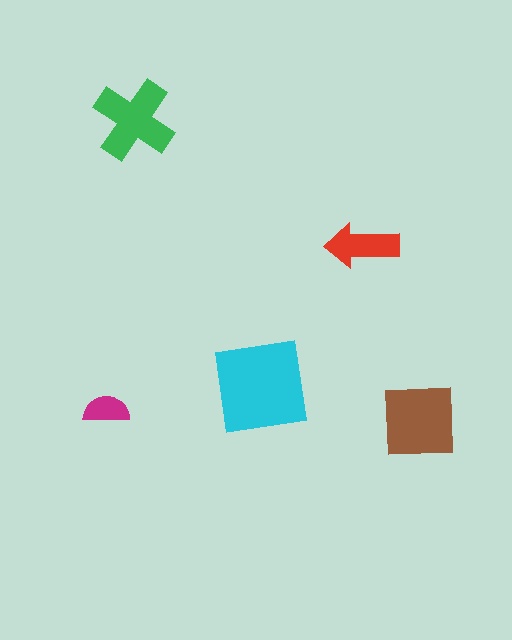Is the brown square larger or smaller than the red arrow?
Larger.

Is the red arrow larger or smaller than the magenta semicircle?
Larger.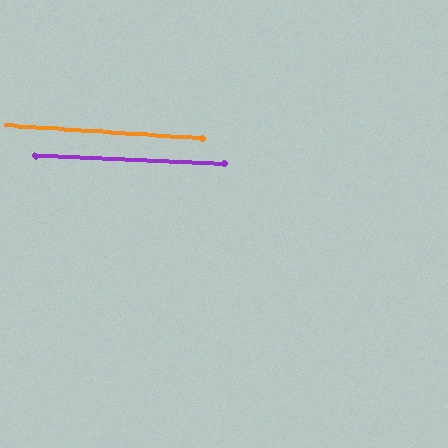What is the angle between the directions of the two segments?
Approximately 1 degree.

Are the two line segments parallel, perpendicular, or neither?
Parallel — their directions differ by only 1.5°.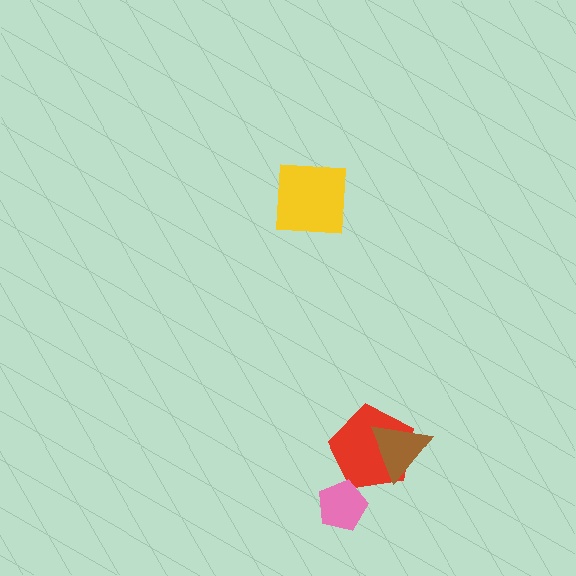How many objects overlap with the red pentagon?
2 objects overlap with the red pentagon.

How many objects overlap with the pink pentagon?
1 object overlaps with the pink pentagon.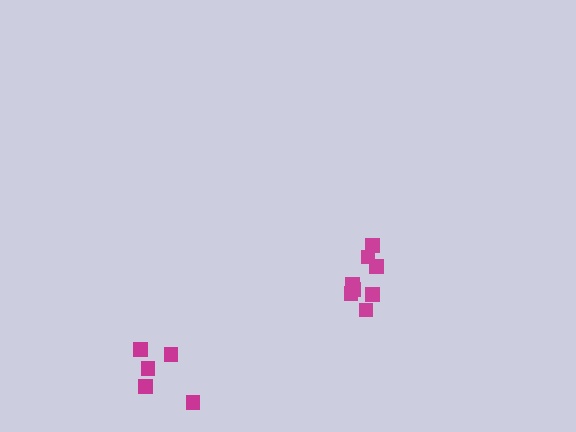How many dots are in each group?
Group 1: 8 dots, Group 2: 5 dots (13 total).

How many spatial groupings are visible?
There are 2 spatial groupings.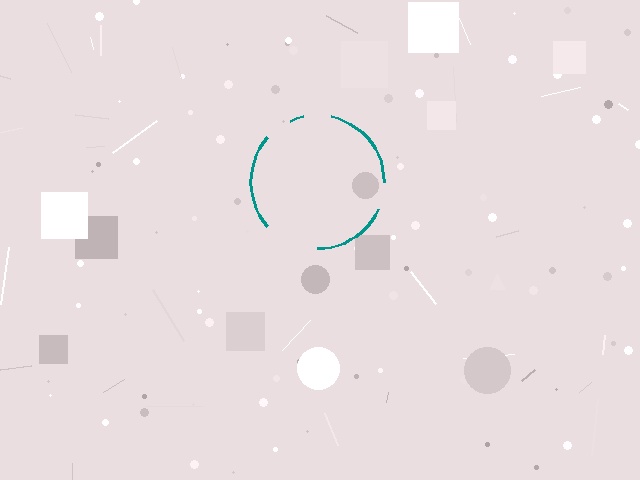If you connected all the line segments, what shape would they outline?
They would outline a circle.